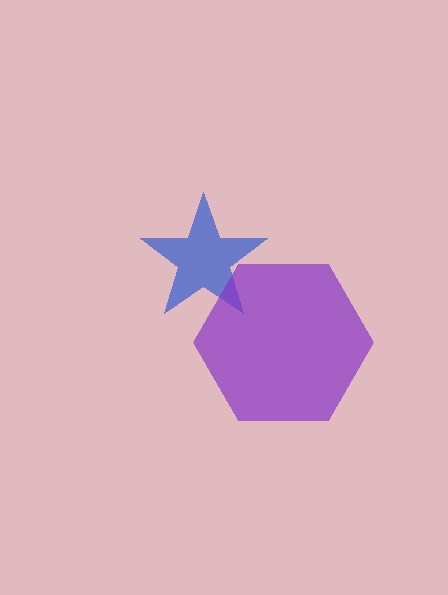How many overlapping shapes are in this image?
There are 2 overlapping shapes in the image.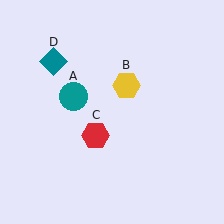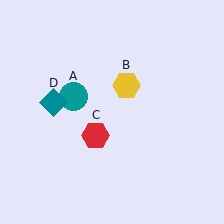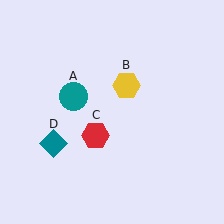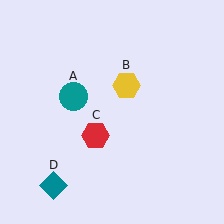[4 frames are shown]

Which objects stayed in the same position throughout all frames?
Teal circle (object A) and yellow hexagon (object B) and red hexagon (object C) remained stationary.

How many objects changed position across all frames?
1 object changed position: teal diamond (object D).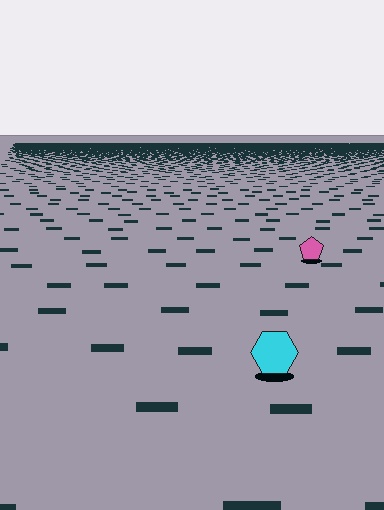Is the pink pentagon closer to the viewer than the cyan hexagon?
No. The cyan hexagon is closer — you can tell from the texture gradient: the ground texture is coarser near it.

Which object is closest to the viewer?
The cyan hexagon is closest. The texture marks near it are larger and more spread out.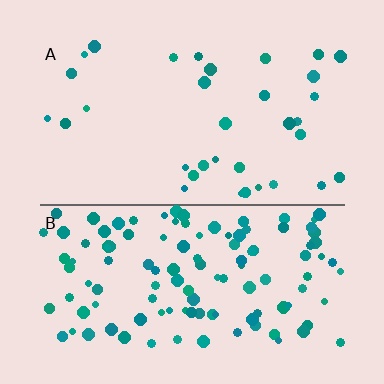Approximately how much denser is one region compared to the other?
Approximately 3.6× — region B over region A.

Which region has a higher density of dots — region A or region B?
B (the bottom).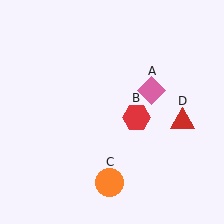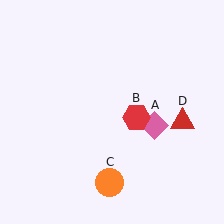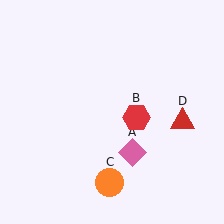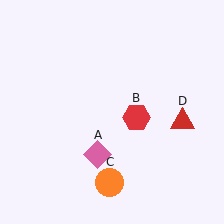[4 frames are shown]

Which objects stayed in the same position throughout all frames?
Red hexagon (object B) and orange circle (object C) and red triangle (object D) remained stationary.